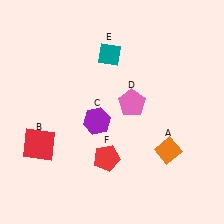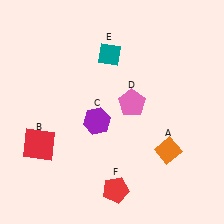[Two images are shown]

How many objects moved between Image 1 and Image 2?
1 object moved between the two images.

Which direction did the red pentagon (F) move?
The red pentagon (F) moved down.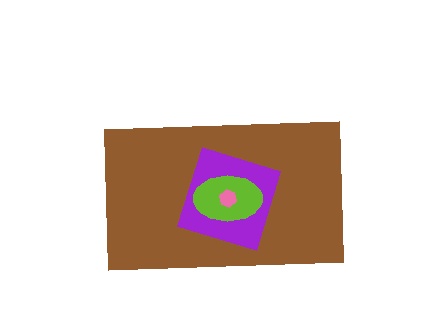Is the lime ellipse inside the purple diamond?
Yes.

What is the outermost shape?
The brown rectangle.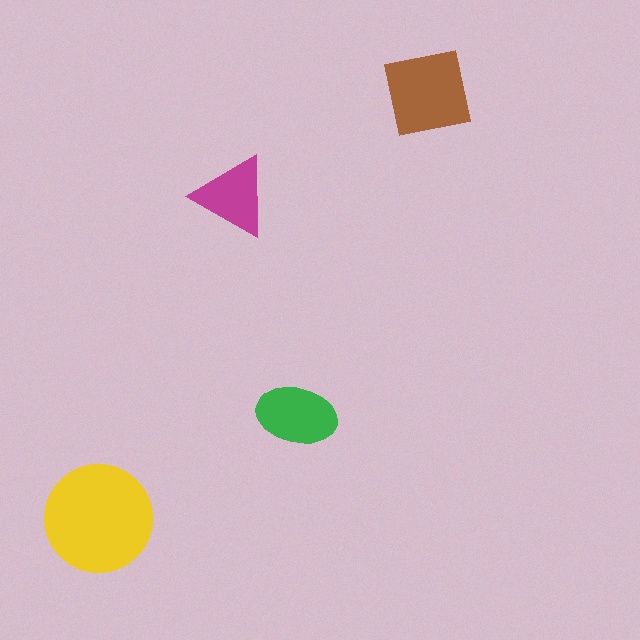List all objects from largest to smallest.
The yellow circle, the brown square, the green ellipse, the magenta triangle.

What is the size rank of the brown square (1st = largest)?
2nd.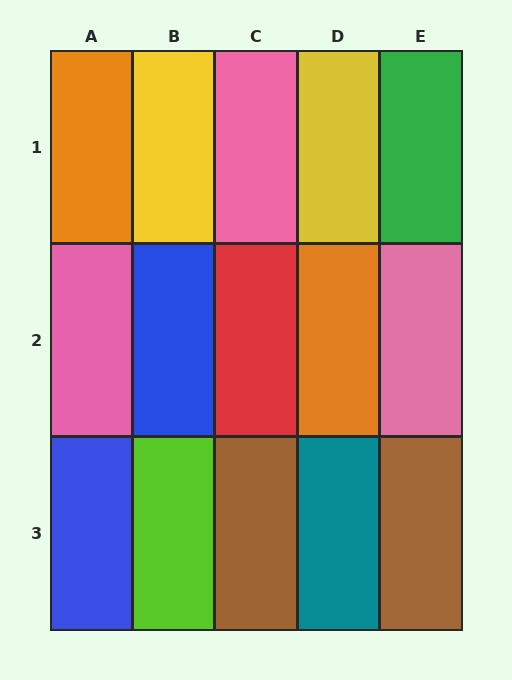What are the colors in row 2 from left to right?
Pink, blue, red, orange, pink.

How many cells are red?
1 cell is red.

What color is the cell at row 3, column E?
Brown.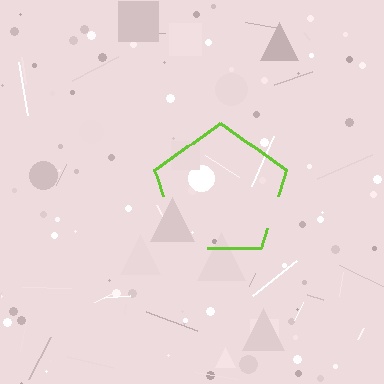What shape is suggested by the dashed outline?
The dashed outline suggests a pentagon.